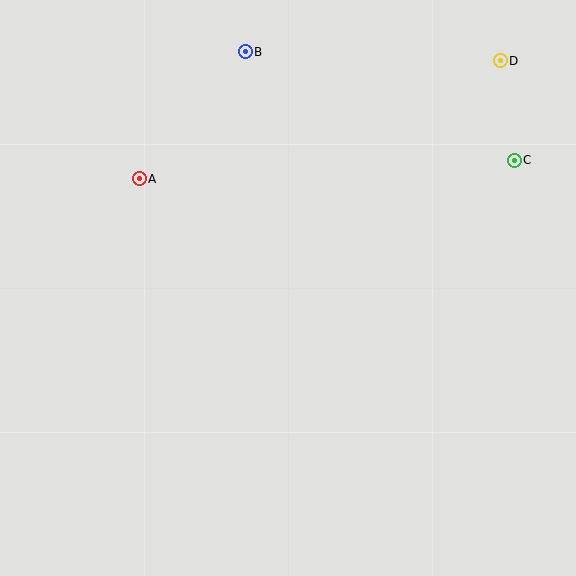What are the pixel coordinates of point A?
Point A is at (139, 179).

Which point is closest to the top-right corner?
Point D is closest to the top-right corner.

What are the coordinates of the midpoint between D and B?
The midpoint between D and B is at (373, 56).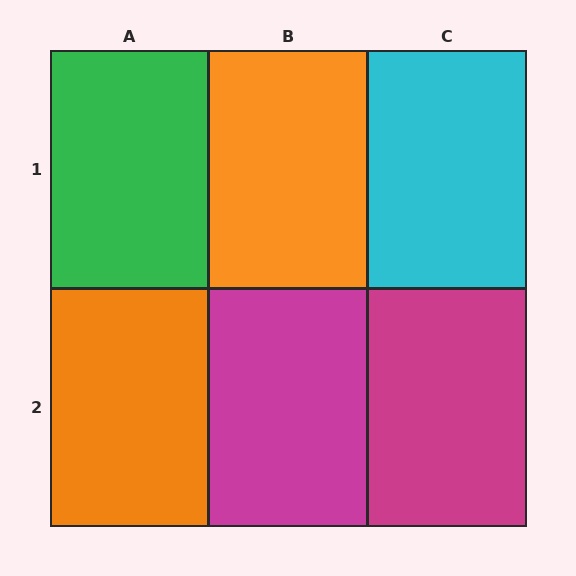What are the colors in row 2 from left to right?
Orange, magenta, magenta.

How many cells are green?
1 cell is green.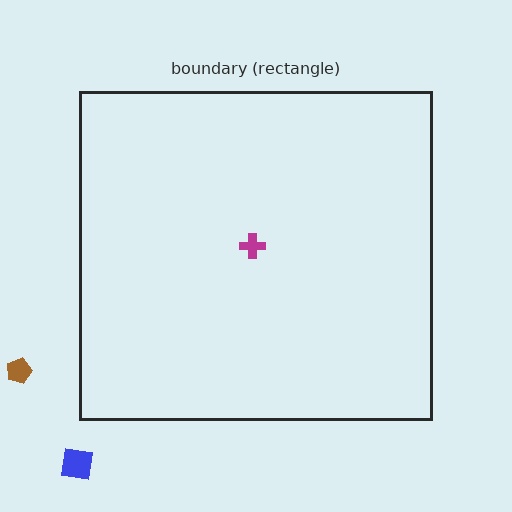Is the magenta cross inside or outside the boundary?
Inside.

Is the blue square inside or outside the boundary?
Outside.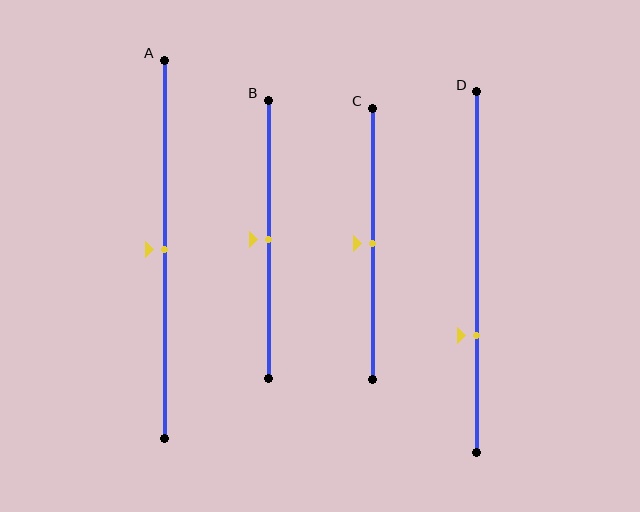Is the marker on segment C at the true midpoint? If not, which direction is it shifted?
Yes, the marker on segment C is at the true midpoint.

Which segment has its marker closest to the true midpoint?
Segment A has its marker closest to the true midpoint.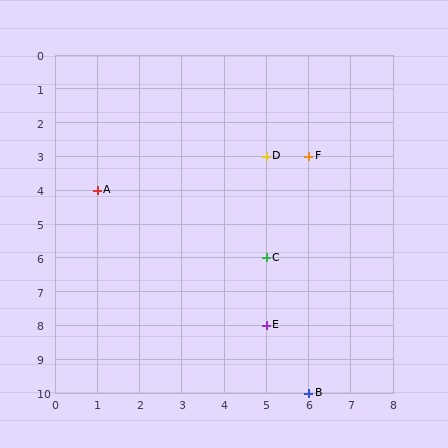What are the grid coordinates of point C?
Point C is at grid coordinates (5, 6).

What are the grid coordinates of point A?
Point A is at grid coordinates (1, 4).